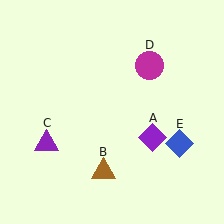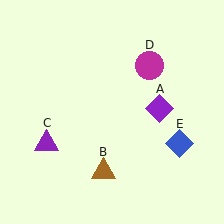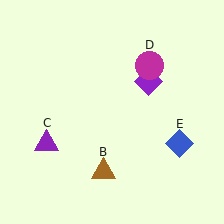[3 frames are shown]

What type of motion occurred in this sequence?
The purple diamond (object A) rotated counterclockwise around the center of the scene.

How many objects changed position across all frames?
1 object changed position: purple diamond (object A).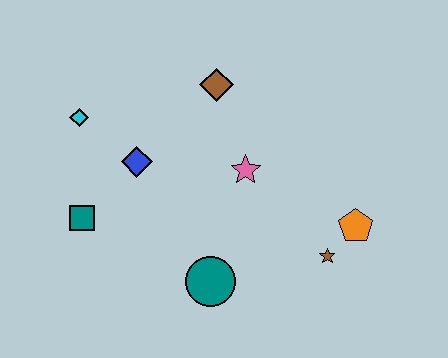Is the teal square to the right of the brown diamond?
No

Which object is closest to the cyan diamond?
The blue diamond is closest to the cyan diamond.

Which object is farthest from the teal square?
The orange pentagon is farthest from the teal square.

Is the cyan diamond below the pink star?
No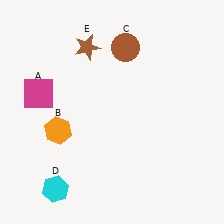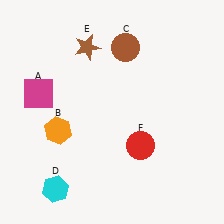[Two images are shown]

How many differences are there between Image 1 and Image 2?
There is 1 difference between the two images.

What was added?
A red circle (F) was added in Image 2.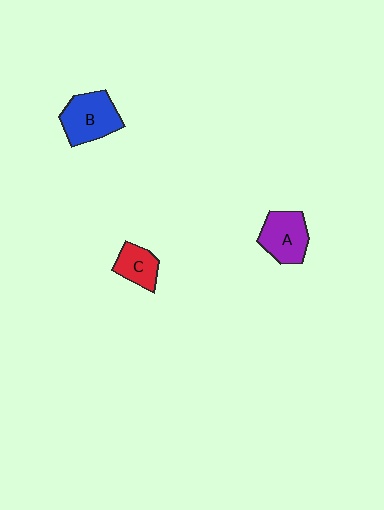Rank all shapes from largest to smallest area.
From largest to smallest: B (blue), A (purple), C (red).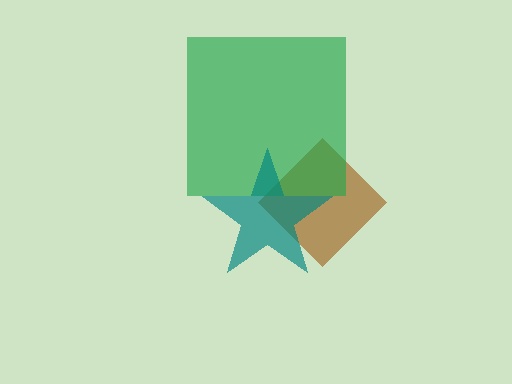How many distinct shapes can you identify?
There are 3 distinct shapes: a brown diamond, a green square, a teal star.